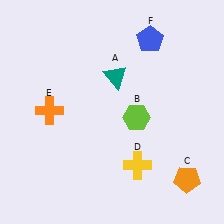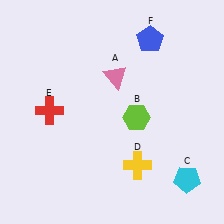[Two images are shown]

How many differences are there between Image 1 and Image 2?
There are 3 differences between the two images.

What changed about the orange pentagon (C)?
In Image 1, C is orange. In Image 2, it changed to cyan.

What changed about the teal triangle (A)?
In Image 1, A is teal. In Image 2, it changed to pink.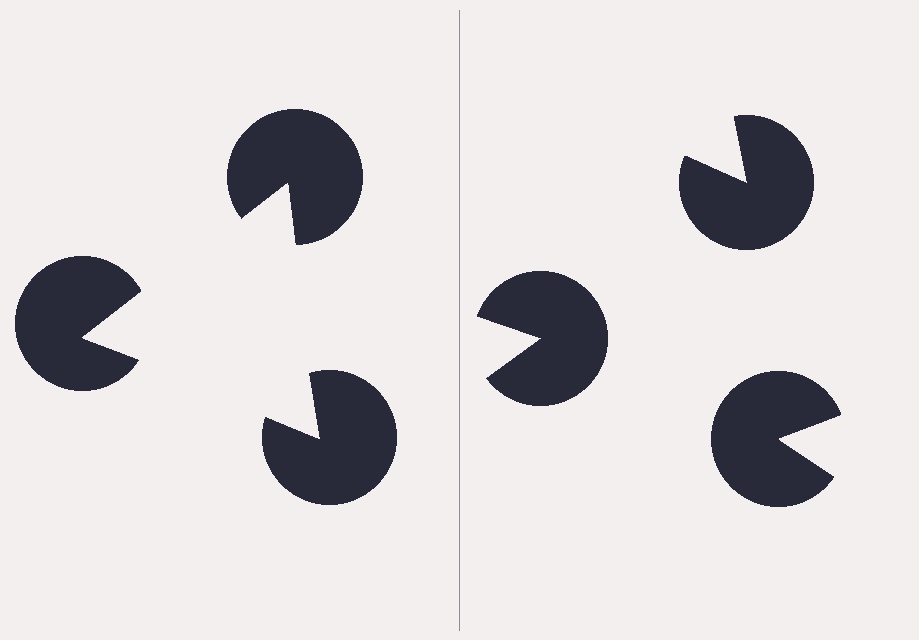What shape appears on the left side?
An illusory triangle.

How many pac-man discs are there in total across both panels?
6 — 3 on each side.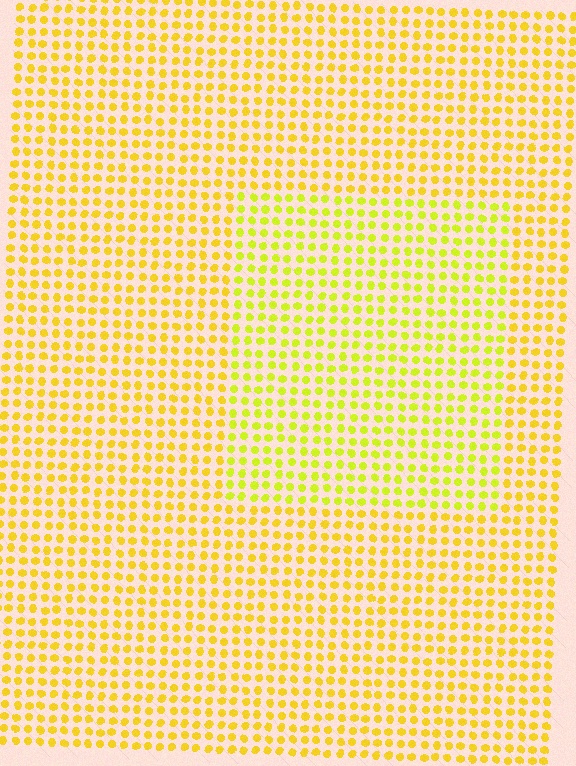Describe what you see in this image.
The image is filled with small yellow elements in a uniform arrangement. A rectangle-shaped region is visible where the elements are tinted to a slightly different hue, forming a subtle color boundary.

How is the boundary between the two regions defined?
The boundary is defined purely by a slight shift in hue (about 21 degrees). Spacing, size, and orientation are identical on both sides.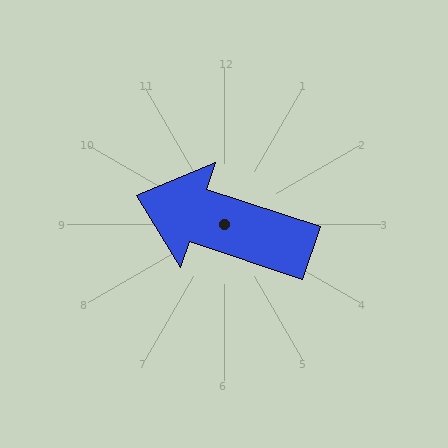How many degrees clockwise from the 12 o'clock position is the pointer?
Approximately 288 degrees.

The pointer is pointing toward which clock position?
Roughly 10 o'clock.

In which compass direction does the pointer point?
West.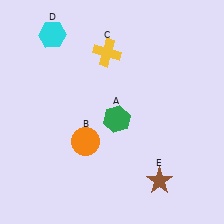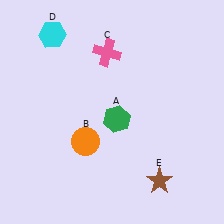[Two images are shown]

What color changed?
The cross (C) changed from yellow in Image 1 to pink in Image 2.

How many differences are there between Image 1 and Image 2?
There is 1 difference between the two images.